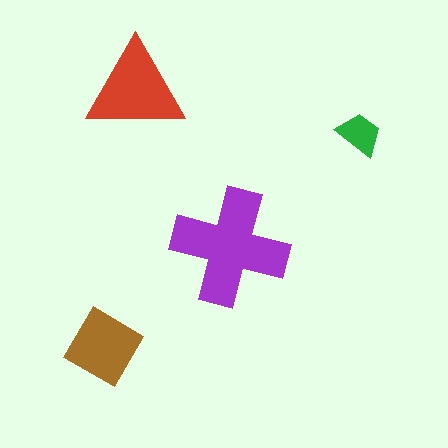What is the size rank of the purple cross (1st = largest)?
1st.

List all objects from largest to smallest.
The purple cross, the red triangle, the brown diamond, the green trapezoid.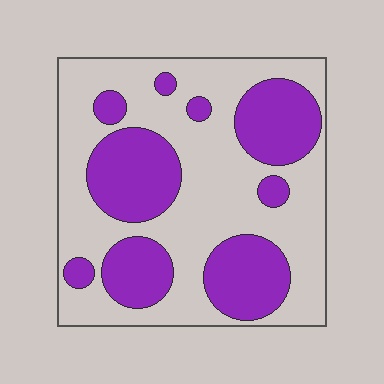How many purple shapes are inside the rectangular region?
9.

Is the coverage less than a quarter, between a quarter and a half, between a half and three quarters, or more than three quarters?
Between a quarter and a half.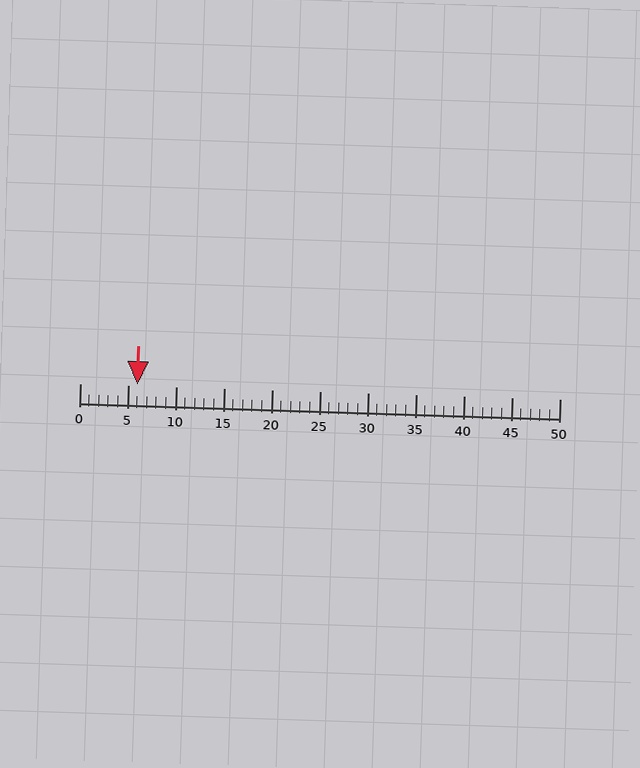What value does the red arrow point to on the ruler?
The red arrow points to approximately 6.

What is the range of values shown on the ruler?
The ruler shows values from 0 to 50.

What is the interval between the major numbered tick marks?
The major tick marks are spaced 5 units apart.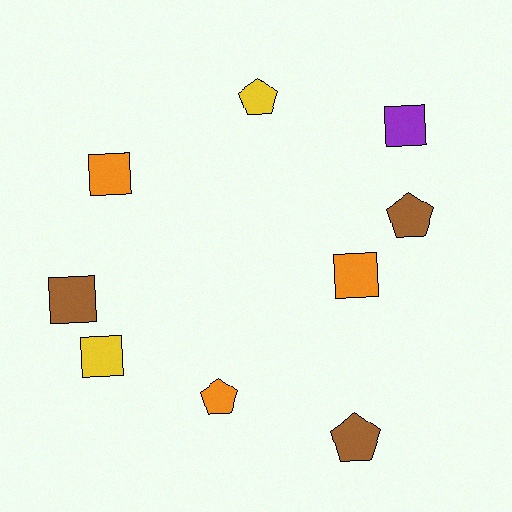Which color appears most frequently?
Brown, with 3 objects.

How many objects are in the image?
There are 9 objects.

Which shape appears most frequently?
Square, with 5 objects.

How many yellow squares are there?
There is 1 yellow square.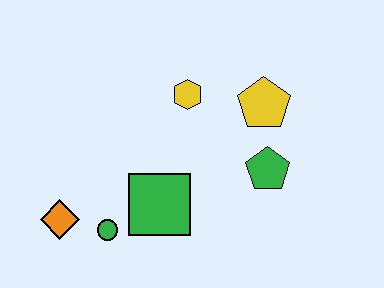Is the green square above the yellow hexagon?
No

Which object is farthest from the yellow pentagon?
The orange diamond is farthest from the yellow pentagon.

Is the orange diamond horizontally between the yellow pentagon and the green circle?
No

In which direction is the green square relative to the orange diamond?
The green square is to the right of the orange diamond.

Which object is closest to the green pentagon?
The yellow pentagon is closest to the green pentagon.